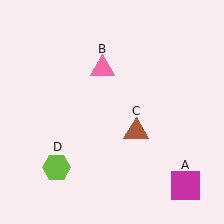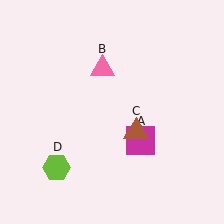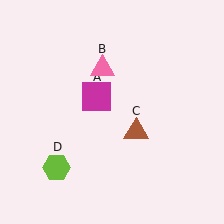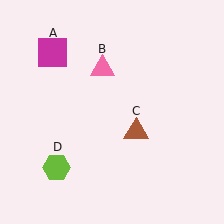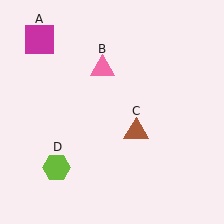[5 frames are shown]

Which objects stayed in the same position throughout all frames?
Pink triangle (object B) and brown triangle (object C) and lime hexagon (object D) remained stationary.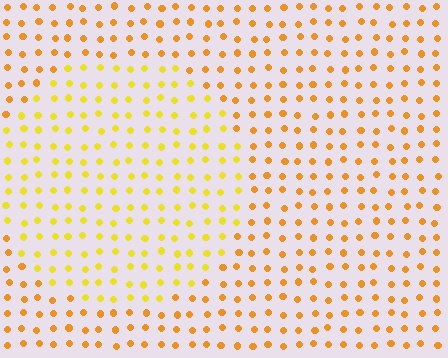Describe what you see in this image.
The image is filled with small orange elements in a uniform arrangement. A circle-shaped region is visible where the elements are tinted to a slightly different hue, forming a subtle color boundary.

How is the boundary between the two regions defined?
The boundary is defined purely by a slight shift in hue (about 24 degrees). Spacing, size, and orientation are identical on both sides.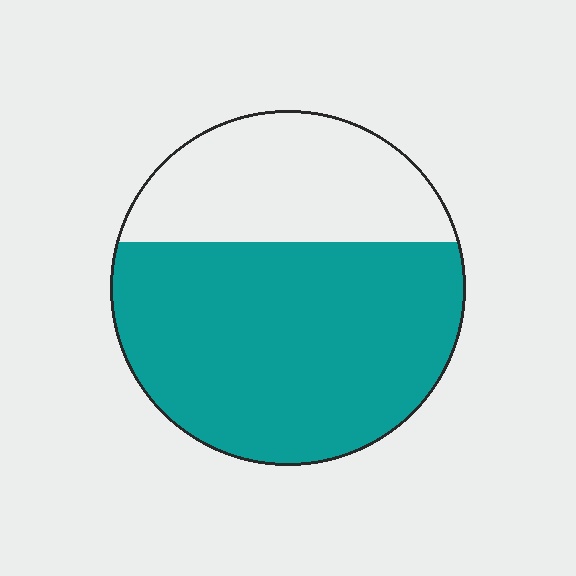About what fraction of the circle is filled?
About two thirds (2/3).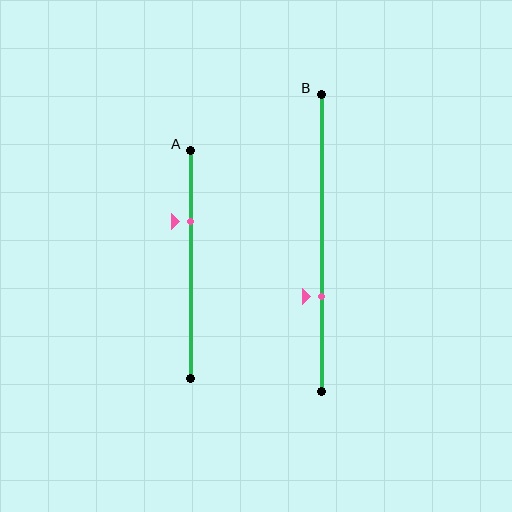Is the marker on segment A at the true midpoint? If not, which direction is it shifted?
No, the marker on segment A is shifted upward by about 19% of the segment length.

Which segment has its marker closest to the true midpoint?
Segment B has its marker closest to the true midpoint.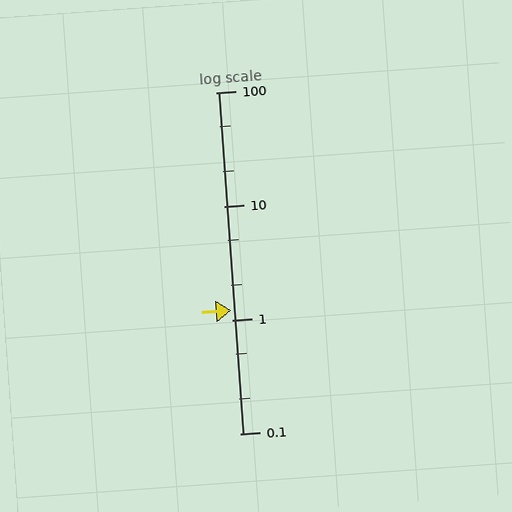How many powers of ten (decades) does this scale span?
The scale spans 3 decades, from 0.1 to 100.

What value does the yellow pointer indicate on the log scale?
The pointer indicates approximately 1.2.